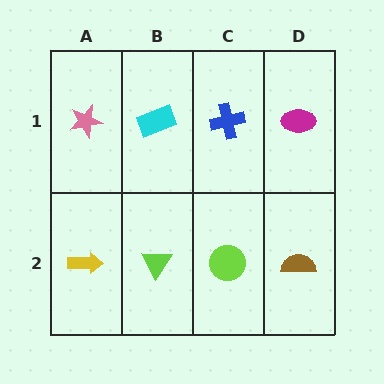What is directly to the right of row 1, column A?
A cyan rectangle.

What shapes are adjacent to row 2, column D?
A magenta ellipse (row 1, column D), a lime circle (row 2, column C).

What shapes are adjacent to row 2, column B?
A cyan rectangle (row 1, column B), a yellow arrow (row 2, column A), a lime circle (row 2, column C).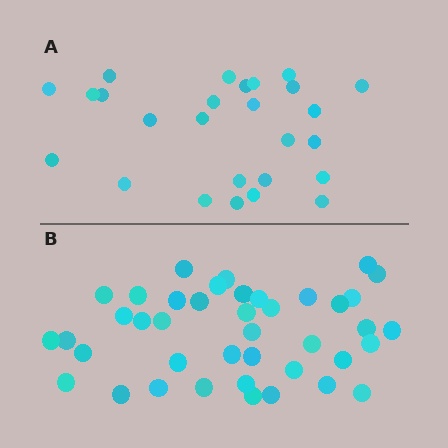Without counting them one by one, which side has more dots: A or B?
Region B (the bottom region) has more dots.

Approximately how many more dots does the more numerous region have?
Region B has approximately 15 more dots than region A.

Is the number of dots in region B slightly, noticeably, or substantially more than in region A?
Region B has substantially more. The ratio is roughly 1.6 to 1.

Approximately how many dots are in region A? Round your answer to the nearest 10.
About 30 dots. (The exact count is 26, which rounds to 30.)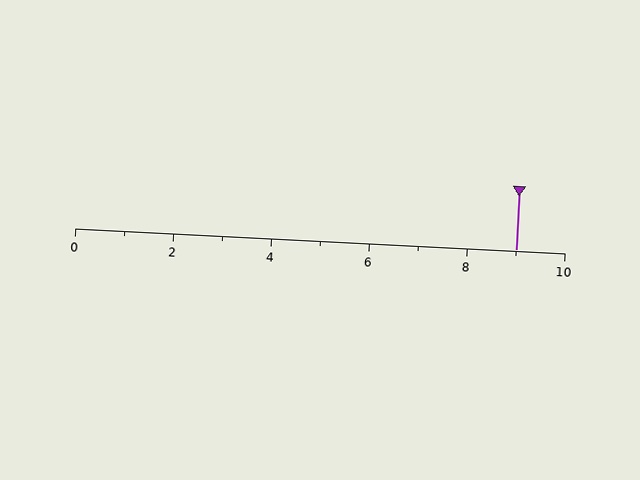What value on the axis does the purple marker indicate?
The marker indicates approximately 9.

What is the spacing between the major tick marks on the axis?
The major ticks are spaced 2 apart.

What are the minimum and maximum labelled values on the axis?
The axis runs from 0 to 10.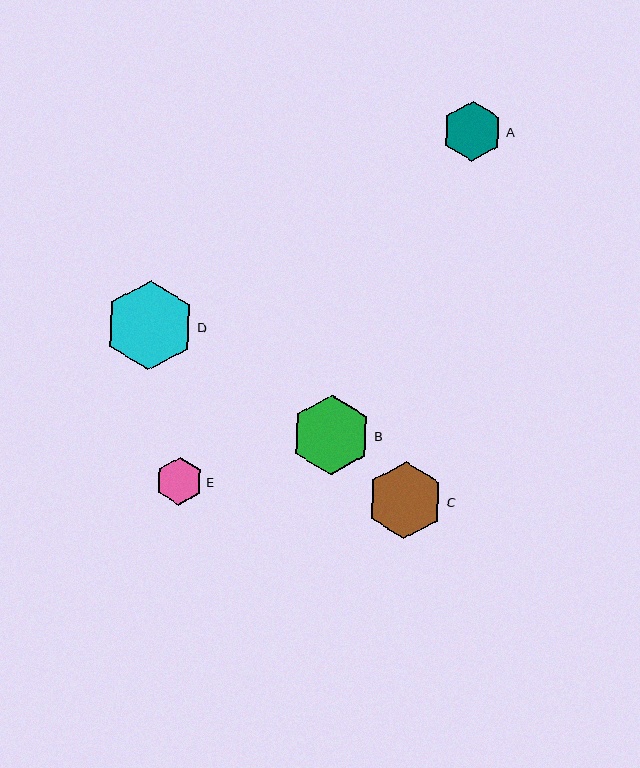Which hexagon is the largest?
Hexagon D is the largest with a size of approximately 89 pixels.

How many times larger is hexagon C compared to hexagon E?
Hexagon C is approximately 1.6 times the size of hexagon E.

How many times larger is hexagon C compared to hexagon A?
Hexagon C is approximately 1.3 times the size of hexagon A.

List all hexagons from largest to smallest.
From largest to smallest: D, B, C, A, E.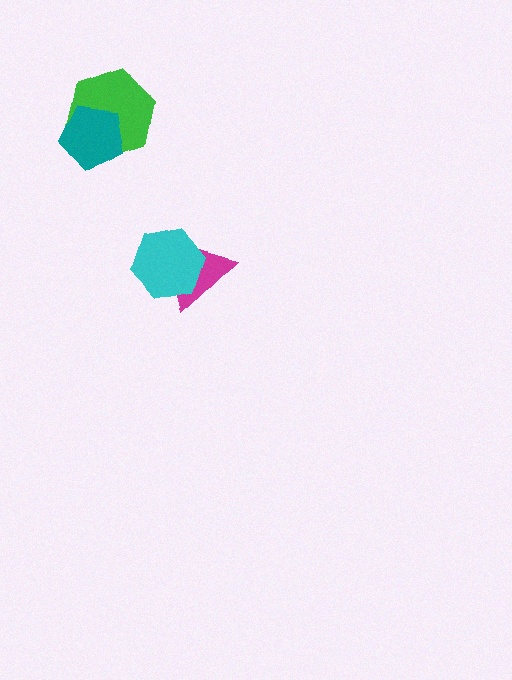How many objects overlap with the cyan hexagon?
1 object overlaps with the cyan hexagon.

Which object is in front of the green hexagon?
The teal pentagon is in front of the green hexagon.